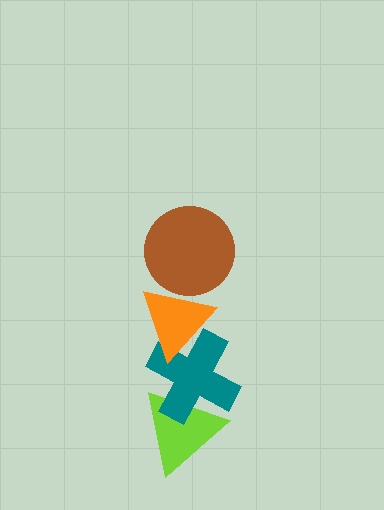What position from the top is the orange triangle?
The orange triangle is 2nd from the top.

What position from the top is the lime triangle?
The lime triangle is 4th from the top.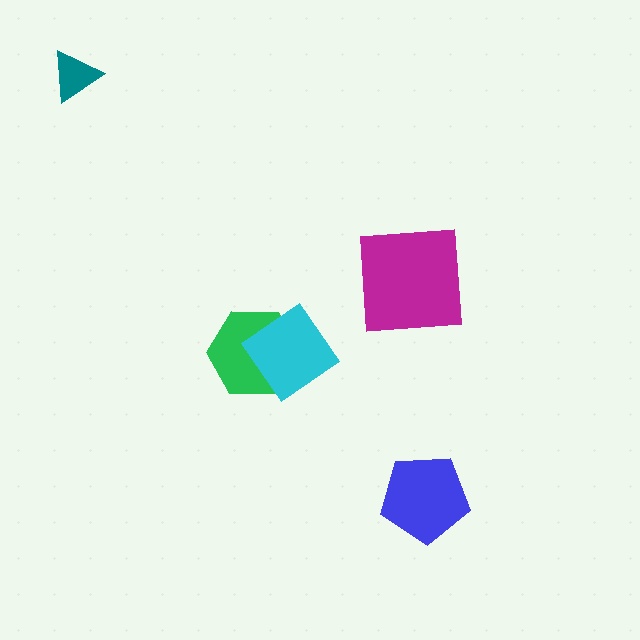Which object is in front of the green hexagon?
The cyan diamond is in front of the green hexagon.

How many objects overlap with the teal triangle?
0 objects overlap with the teal triangle.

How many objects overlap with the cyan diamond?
1 object overlaps with the cyan diamond.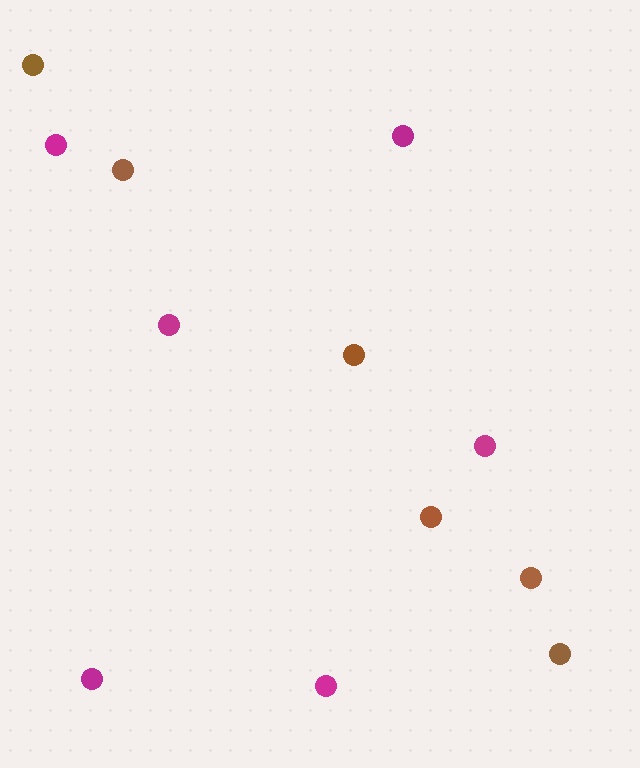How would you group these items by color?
There are 2 groups: one group of brown circles (6) and one group of magenta circles (6).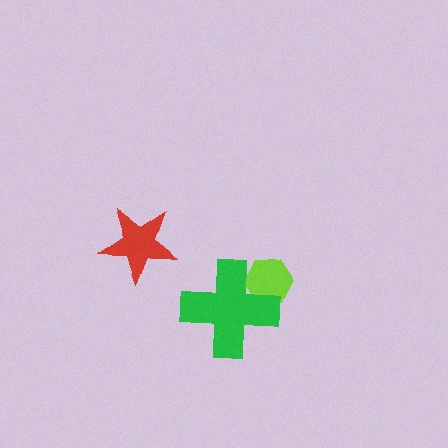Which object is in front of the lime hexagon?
The green cross is in front of the lime hexagon.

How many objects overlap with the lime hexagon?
1 object overlaps with the lime hexagon.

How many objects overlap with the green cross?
1 object overlaps with the green cross.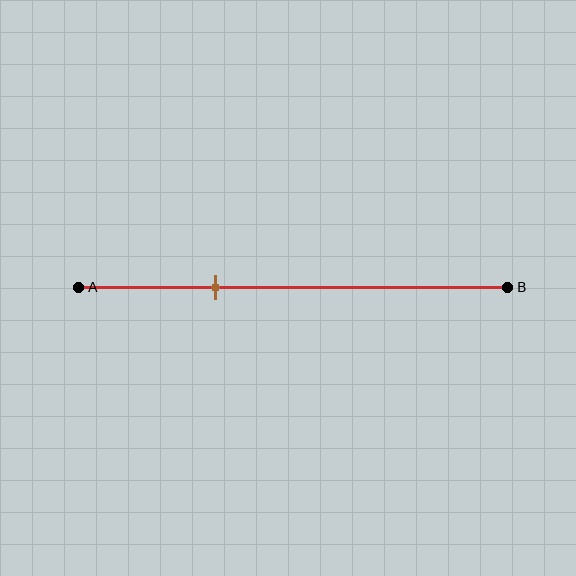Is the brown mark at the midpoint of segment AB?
No, the mark is at about 30% from A, not at the 50% midpoint.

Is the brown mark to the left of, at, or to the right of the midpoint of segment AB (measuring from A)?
The brown mark is to the left of the midpoint of segment AB.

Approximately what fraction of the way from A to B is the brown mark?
The brown mark is approximately 30% of the way from A to B.